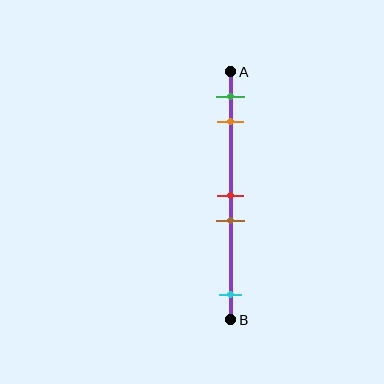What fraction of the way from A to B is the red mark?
The red mark is approximately 50% (0.5) of the way from A to B.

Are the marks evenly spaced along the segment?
No, the marks are not evenly spaced.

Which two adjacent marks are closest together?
The red and brown marks are the closest adjacent pair.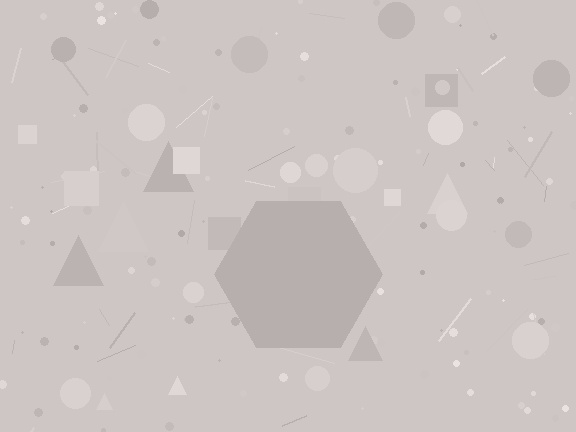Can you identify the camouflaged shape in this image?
The camouflaged shape is a hexagon.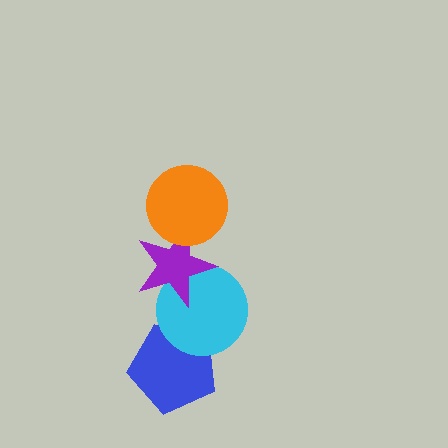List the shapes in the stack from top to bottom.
From top to bottom: the orange circle, the purple star, the cyan circle, the blue pentagon.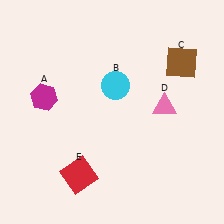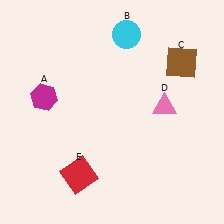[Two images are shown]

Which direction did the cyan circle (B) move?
The cyan circle (B) moved up.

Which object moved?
The cyan circle (B) moved up.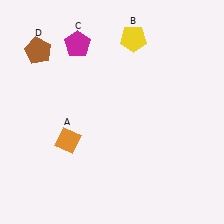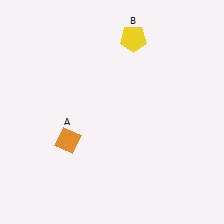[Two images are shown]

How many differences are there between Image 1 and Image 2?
There are 2 differences between the two images.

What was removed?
The magenta pentagon (C), the brown pentagon (D) were removed in Image 2.